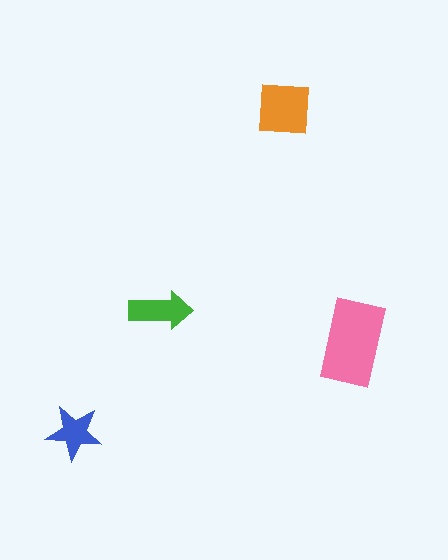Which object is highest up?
The orange square is topmost.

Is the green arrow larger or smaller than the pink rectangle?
Smaller.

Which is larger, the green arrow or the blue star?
The green arrow.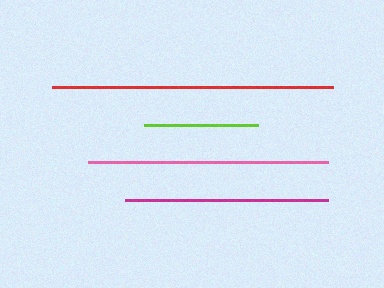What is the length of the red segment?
The red segment is approximately 281 pixels long.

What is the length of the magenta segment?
The magenta segment is approximately 203 pixels long.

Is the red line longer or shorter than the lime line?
The red line is longer than the lime line.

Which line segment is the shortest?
The lime line is the shortest at approximately 115 pixels.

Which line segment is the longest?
The red line is the longest at approximately 281 pixels.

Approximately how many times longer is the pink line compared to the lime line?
The pink line is approximately 2.1 times the length of the lime line.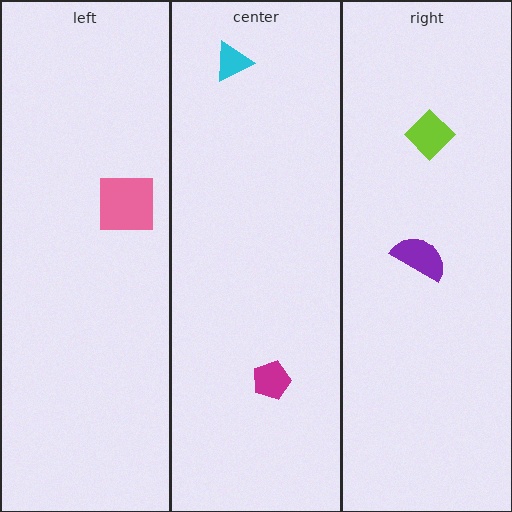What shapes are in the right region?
The lime diamond, the purple semicircle.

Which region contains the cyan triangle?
The center region.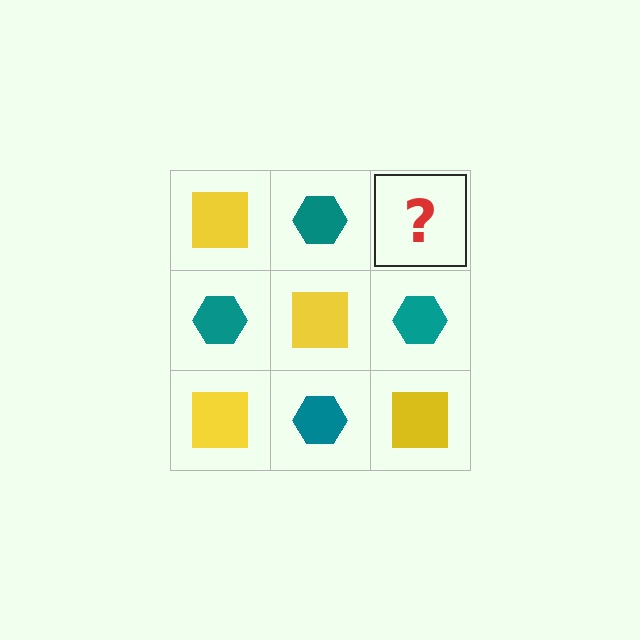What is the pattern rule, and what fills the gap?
The rule is that it alternates yellow square and teal hexagon in a checkerboard pattern. The gap should be filled with a yellow square.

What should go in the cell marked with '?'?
The missing cell should contain a yellow square.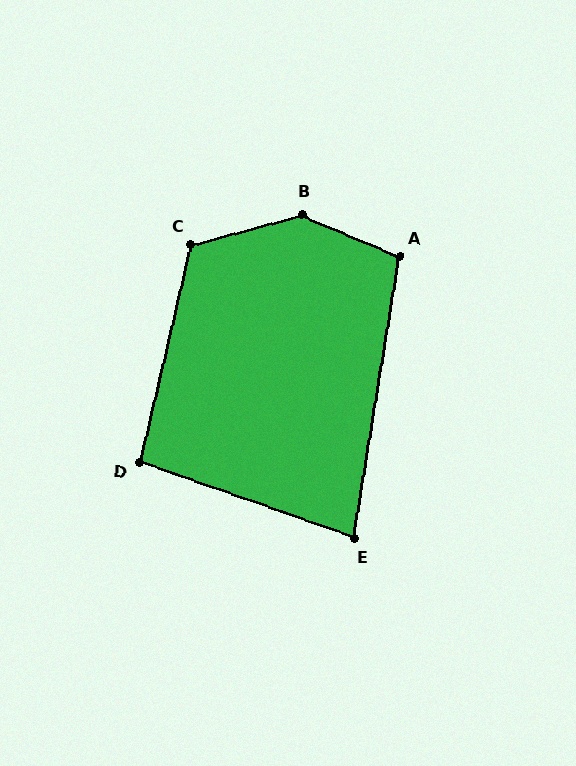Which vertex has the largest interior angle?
B, at approximately 142 degrees.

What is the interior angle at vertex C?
Approximately 119 degrees (obtuse).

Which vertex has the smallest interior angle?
E, at approximately 80 degrees.